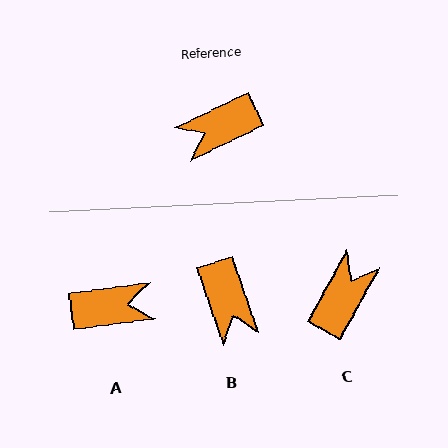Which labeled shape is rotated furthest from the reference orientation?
A, about 162 degrees away.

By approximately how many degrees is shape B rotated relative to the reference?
Approximately 83 degrees counter-clockwise.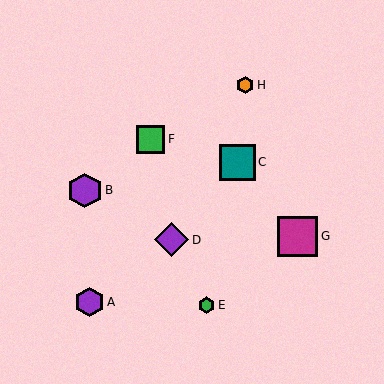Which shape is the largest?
The magenta square (labeled G) is the largest.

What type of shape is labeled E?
Shape E is a green hexagon.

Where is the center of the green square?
The center of the green square is at (150, 139).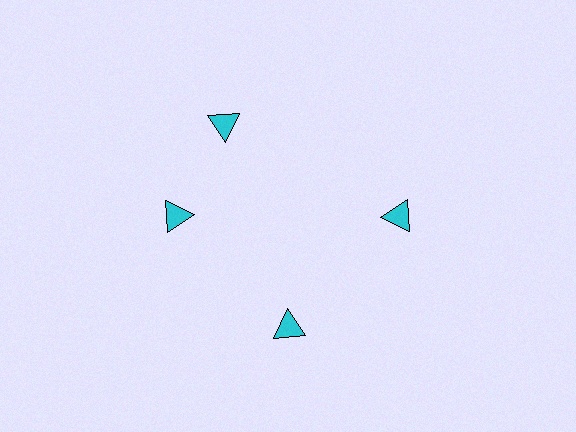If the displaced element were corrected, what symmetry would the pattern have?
It would have 4-fold rotational symmetry — the pattern would map onto itself every 90 degrees.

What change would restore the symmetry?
The symmetry would be restored by rotating it back into even spacing with its neighbors so that all 4 triangles sit at equal angles and equal distance from the center.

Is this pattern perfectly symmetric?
No. The 4 cyan triangles are arranged in a ring, but one element near the 12 o'clock position is rotated out of alignment along the ring, breaking the 4-fold rotational symmetry.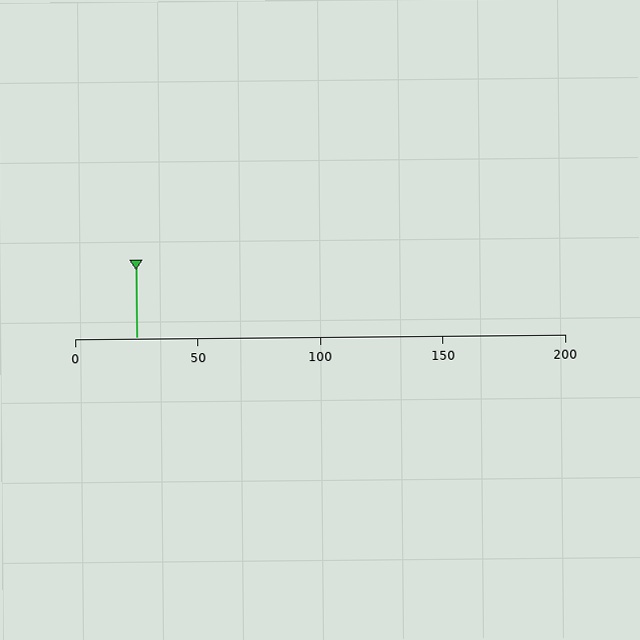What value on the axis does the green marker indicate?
The marker indicates approximately 25.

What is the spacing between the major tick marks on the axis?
The major ticks are spaced 50 apart.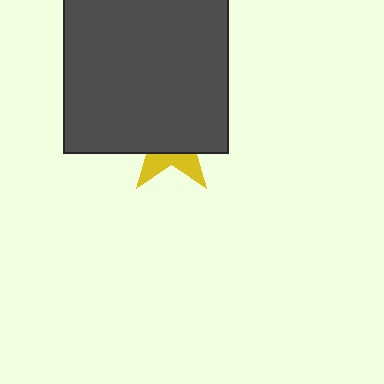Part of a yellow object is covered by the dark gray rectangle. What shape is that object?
It is a star.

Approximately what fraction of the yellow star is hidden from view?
Roughly 70% of the yellow star is hidden behind the dark gray rectangle.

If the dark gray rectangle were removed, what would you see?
You would see the complete yellow star.